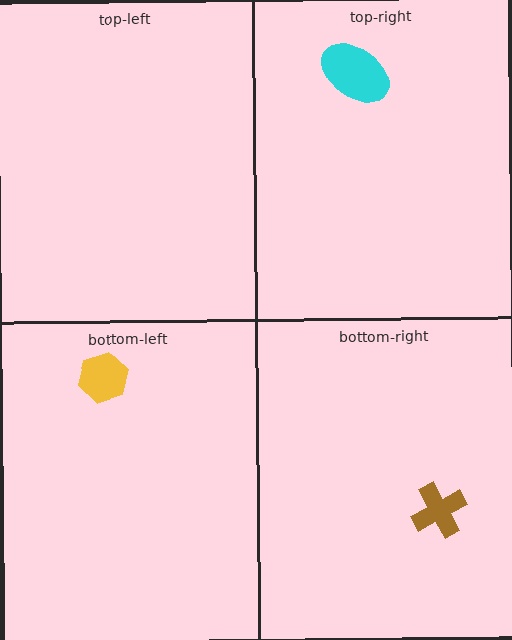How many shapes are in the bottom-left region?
1.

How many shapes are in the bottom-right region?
1.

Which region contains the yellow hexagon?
The bottom-left region.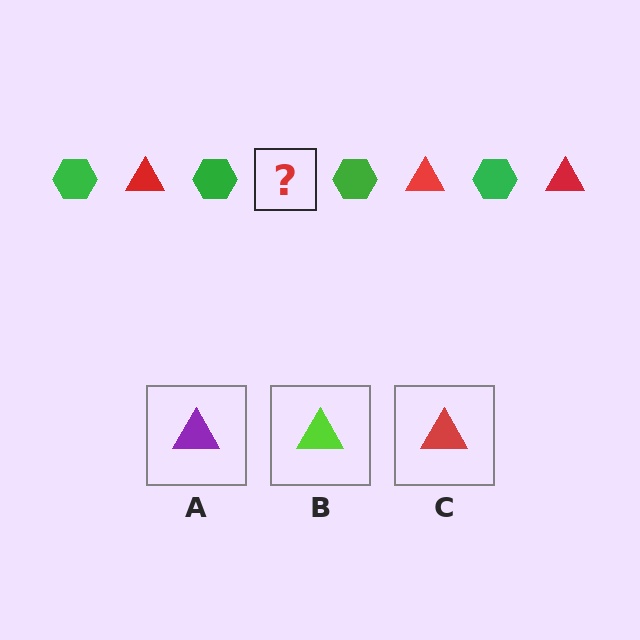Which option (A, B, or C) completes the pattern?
C.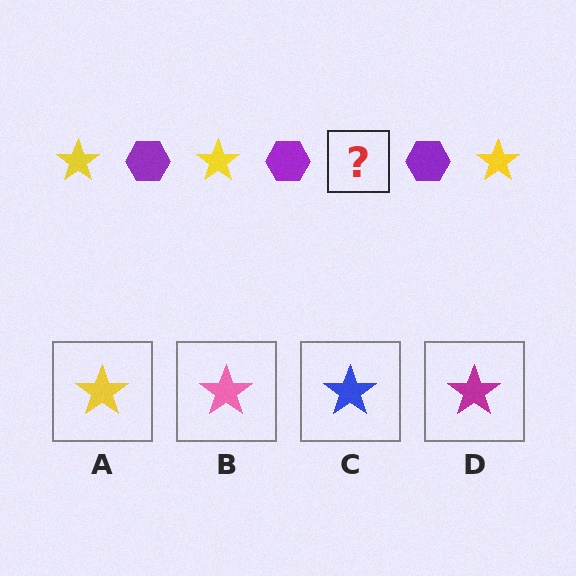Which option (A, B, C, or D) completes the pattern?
A.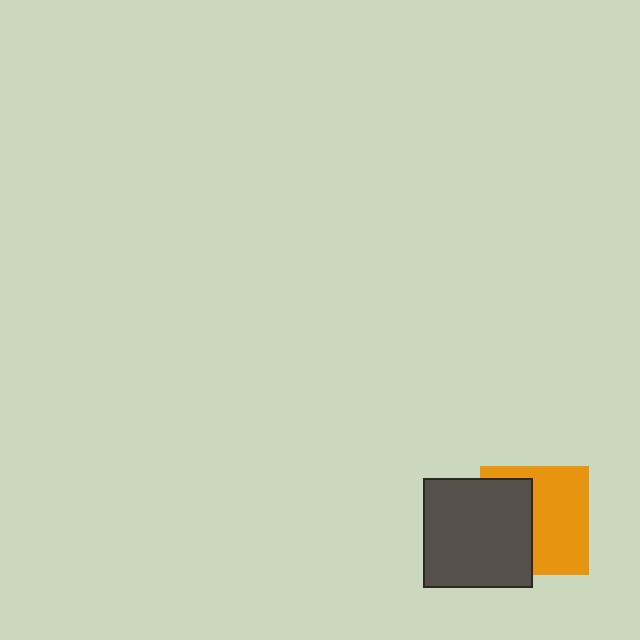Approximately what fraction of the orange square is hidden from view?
Roughly 44% of the orange square is hidden behind the dark gray square.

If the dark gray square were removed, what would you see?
You would see the complete orange square.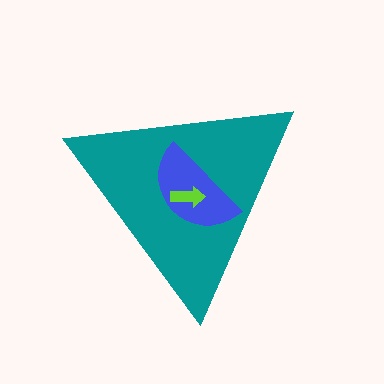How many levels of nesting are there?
3.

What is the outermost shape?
The teal triangle.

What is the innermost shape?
The lime arrow.